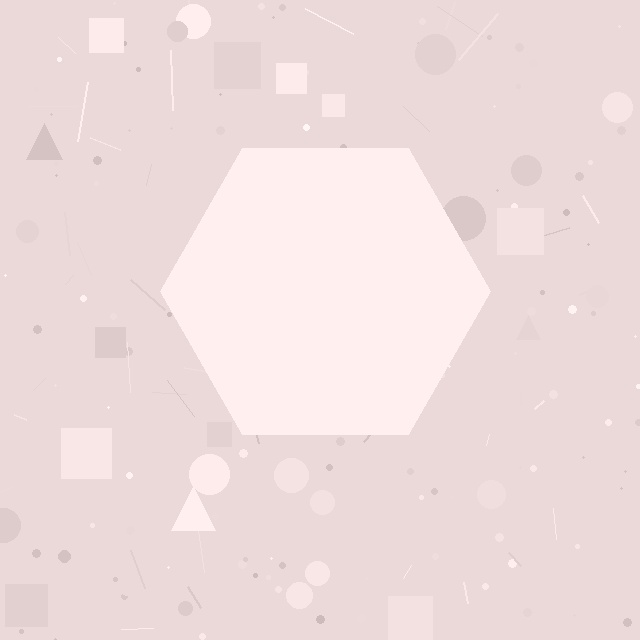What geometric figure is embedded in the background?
A hexagon is embedded in the background.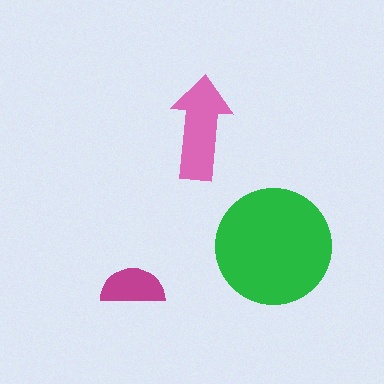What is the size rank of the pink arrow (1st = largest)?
2nd.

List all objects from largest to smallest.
The green circle, the pink arrow, the magenta semicircle.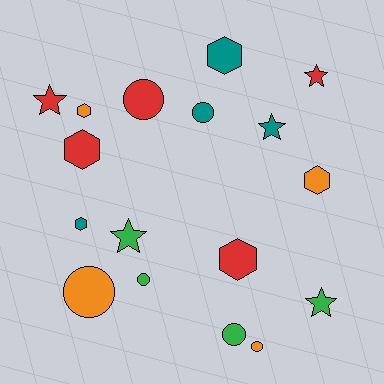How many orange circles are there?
There are 2 orange circles.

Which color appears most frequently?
Red, with 5 objects.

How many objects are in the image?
There are 17 objects.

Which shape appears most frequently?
Hexagon, with 6 objects.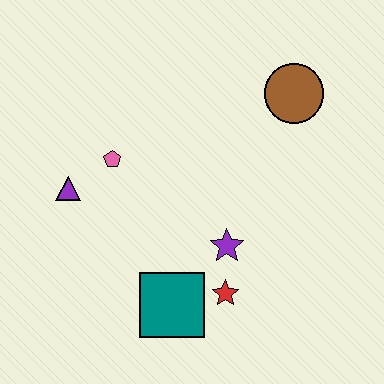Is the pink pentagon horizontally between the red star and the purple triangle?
Yes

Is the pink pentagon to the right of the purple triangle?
Yes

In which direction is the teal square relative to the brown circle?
The teal square is below the brown circle.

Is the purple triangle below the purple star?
No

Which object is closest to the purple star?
The red star is closest to the purple star.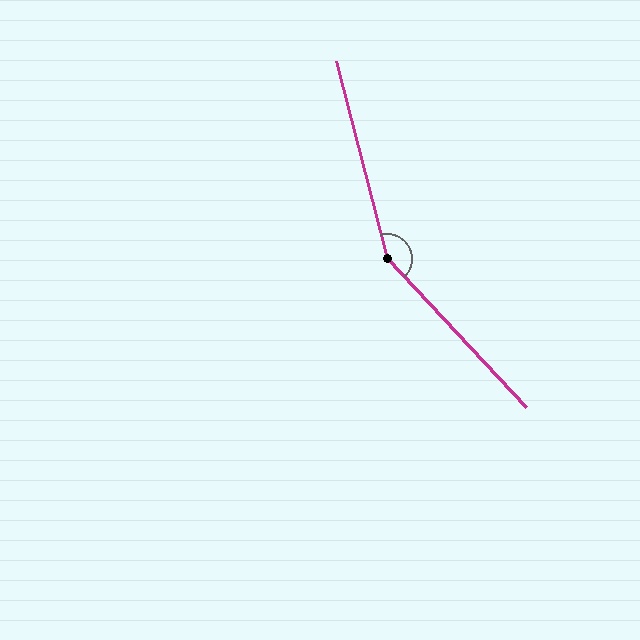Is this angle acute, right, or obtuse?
It is obtuse.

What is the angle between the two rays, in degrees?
Approximately 151 degrees.